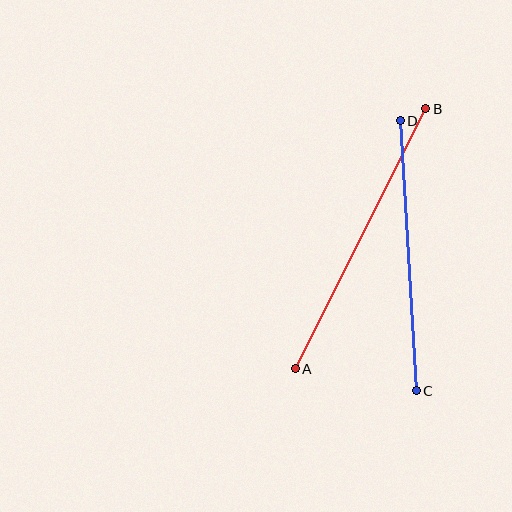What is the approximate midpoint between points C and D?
The midpoint is at approximately (408, 256) pixels.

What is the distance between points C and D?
The distance is approximately 271 pixels.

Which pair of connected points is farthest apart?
Points A and B are farthest apart.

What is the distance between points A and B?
The distance is approximately 291 pixels.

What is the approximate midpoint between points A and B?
The midpoint is at approximately (361, 239) pixels.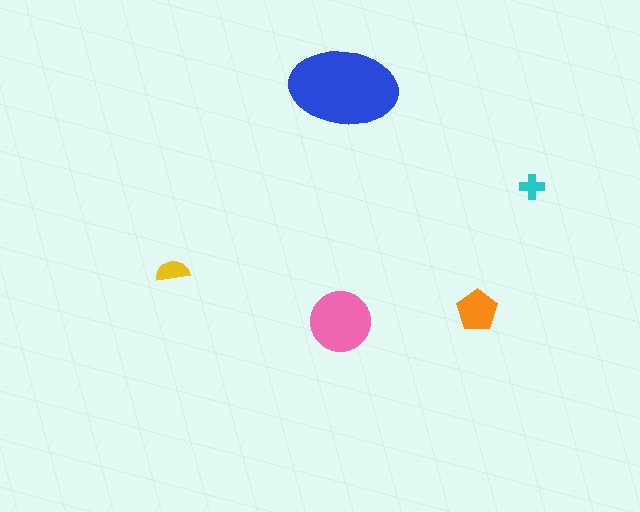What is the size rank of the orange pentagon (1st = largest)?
3rd.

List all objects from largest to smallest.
The blue ellipse, the pink circle, the orange pentagon, the yellow semicircle, the cyan cross.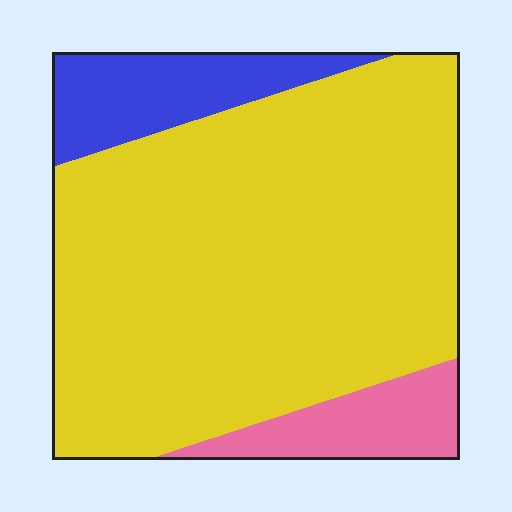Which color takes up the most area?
Yellow, at roughly 80%.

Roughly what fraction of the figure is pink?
Pink covers about 10% of the figure.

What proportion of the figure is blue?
Blue takes up about one eighth (1/8) of the figure.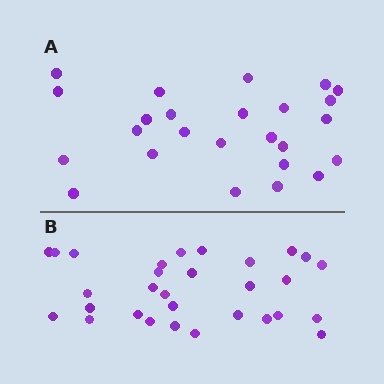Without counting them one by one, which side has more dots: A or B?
Region B (the bottom region) has more dots.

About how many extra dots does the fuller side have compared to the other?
Region B has about 5 more dots than region A.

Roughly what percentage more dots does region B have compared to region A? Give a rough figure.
About 20% more.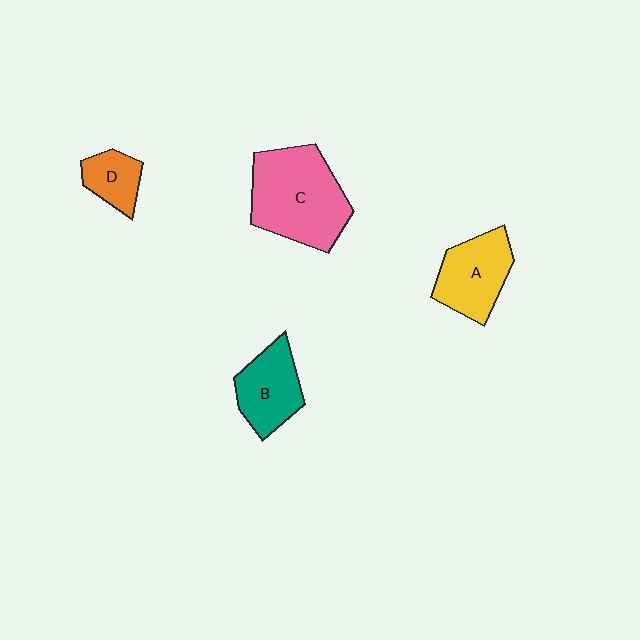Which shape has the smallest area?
Shape D (orange).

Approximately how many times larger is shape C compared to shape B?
Approximately 1.7 times.